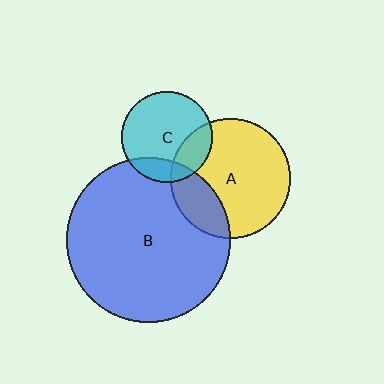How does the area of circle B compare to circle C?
Approximately 3.3 times.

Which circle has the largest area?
Circle B (blue).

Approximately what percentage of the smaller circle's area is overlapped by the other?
Approximately 20%.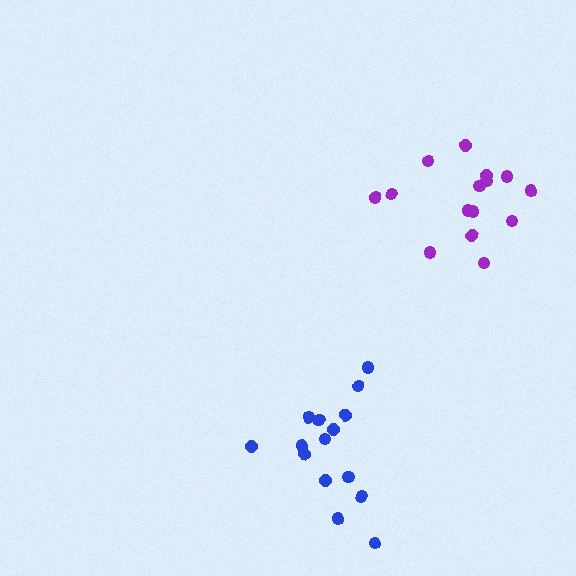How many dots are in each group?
Group 1: 15 dots, Group 2: 15 dots (30 total).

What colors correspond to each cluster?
The clusters are colored: purple, blue.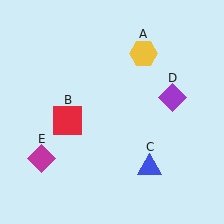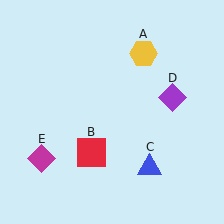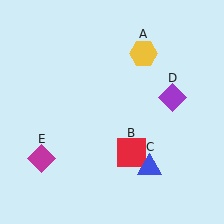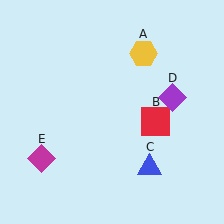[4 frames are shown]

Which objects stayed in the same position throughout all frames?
Yellow hexagon (object A) and blue triangle (object C) and purple diamond (object D) and magenta diamond (object E) remained stationary.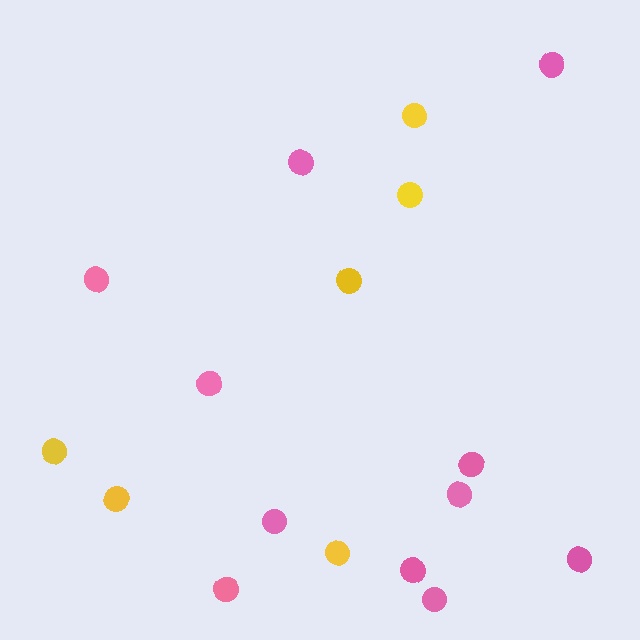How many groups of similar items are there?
There are 2 groups: one group of pink circles (11) and one group of yellow circles (6).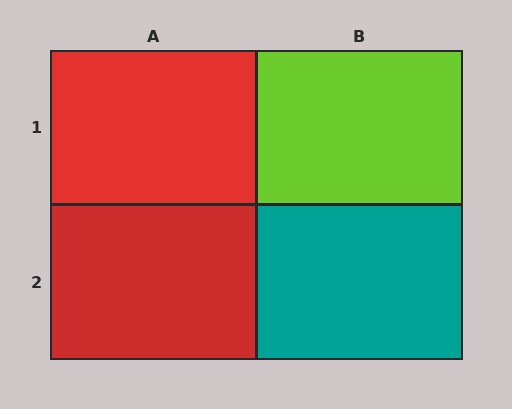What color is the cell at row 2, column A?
Red.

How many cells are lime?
1 cell is lime.